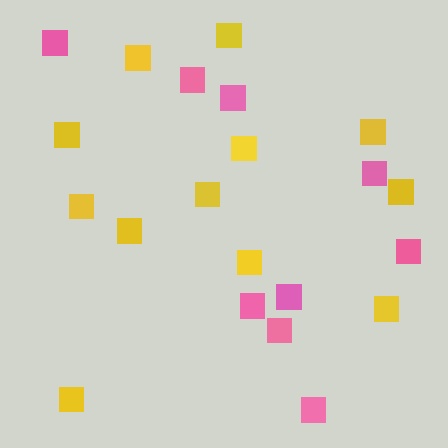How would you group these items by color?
There are 2 groups: one group of pink squares (9) and one group of yellow squares (12).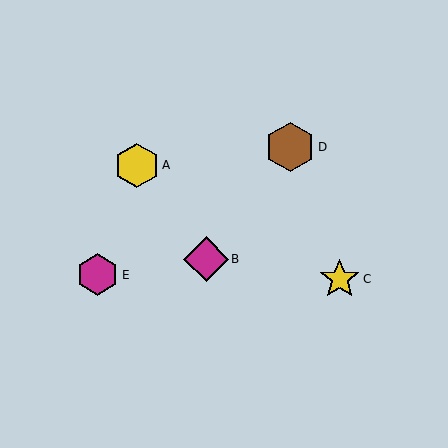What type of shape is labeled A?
Shape A is a yellow hexagon.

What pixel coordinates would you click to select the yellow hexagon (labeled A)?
Click at (137, 165) to select the yellow hexagon A.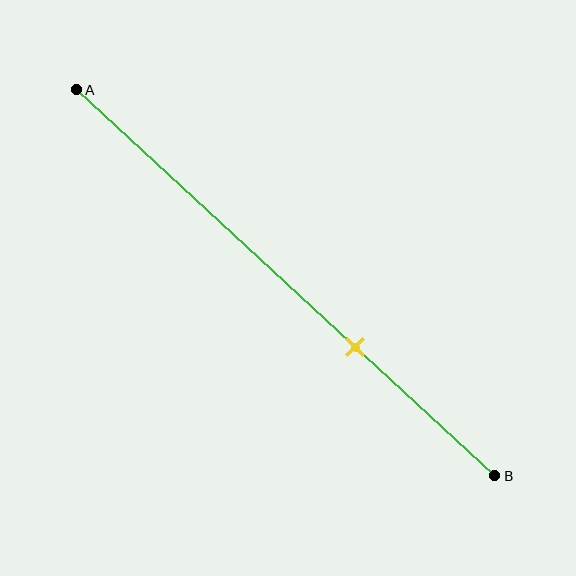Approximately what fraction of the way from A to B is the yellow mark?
The yellow mark is approximately 65% of the way from A to B.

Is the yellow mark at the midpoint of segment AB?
No, the mark is at about 65% from A, not at the 50% midpoint.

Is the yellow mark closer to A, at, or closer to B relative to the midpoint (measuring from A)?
The yellow mark is closer to point B than the midpoint of segment AB.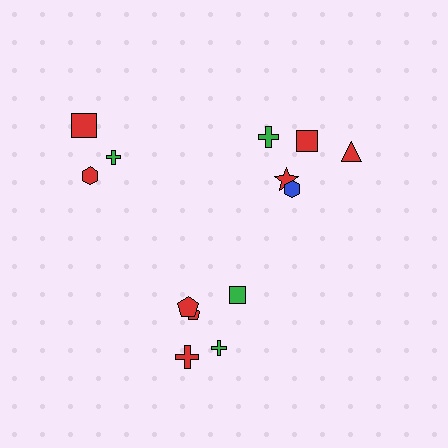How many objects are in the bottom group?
There are 5 objects.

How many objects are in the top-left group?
There are 3 objects.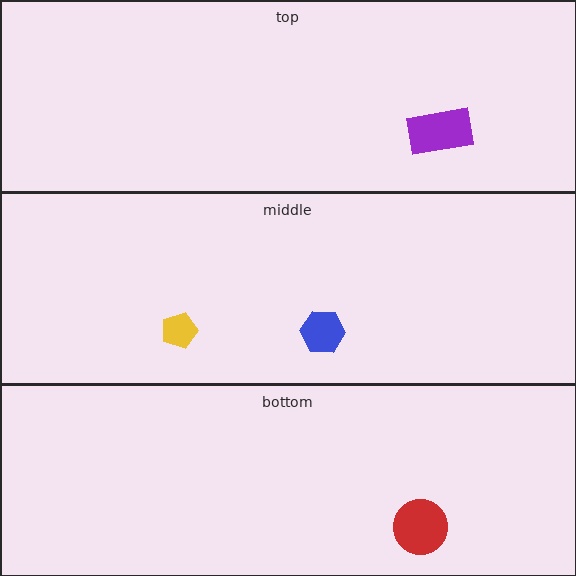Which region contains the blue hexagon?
The middle region.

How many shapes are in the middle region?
2.